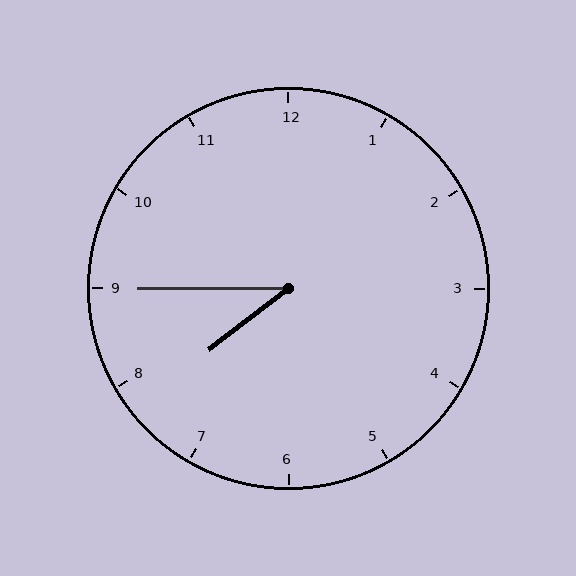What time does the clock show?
7:45.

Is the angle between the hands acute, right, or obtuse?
It is acute.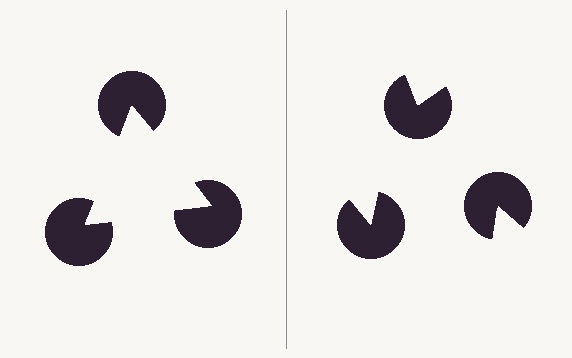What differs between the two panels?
The pac-man discs are positioned identically on both sides; only the wedge orientations differ. On the left they align to a triangle; on the right they are misaligned.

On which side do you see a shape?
An illusory triangle appears on the left side. On the right side the wedge cuts are rotated, so no coherent shape forms.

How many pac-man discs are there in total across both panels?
6 — 3 on each side.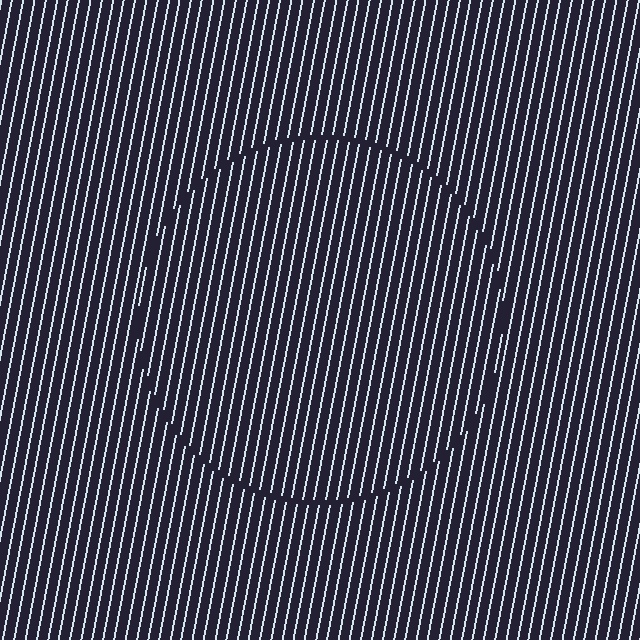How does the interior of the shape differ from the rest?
The interior of the shape contains the same grating, shifted by half a period — the contour is defined by the phase discontinuity where line-ends from the inner and outer gratings abut.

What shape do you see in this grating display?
An illusory circle. The interior of the shape contains the same grating, shifted by half a period — the contour is defined by the phase discontinuity where line-ends from the inner and outer gratings abut.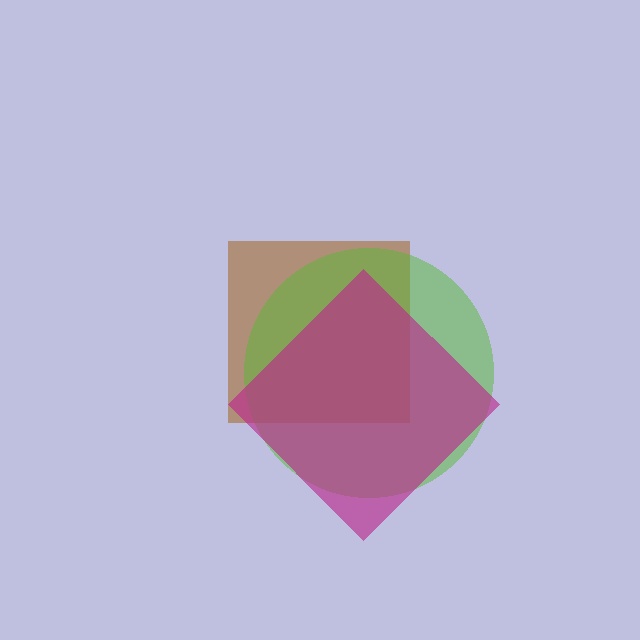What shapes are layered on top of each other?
The layered shapes are: a brown square, a lime circle, a magenta diamond.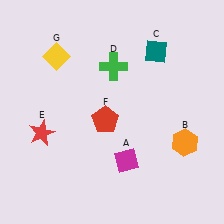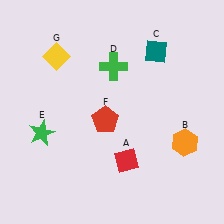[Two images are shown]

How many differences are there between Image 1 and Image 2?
There are 2 differences between the two images.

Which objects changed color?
A changed from magenta to red. E changed from red to green.